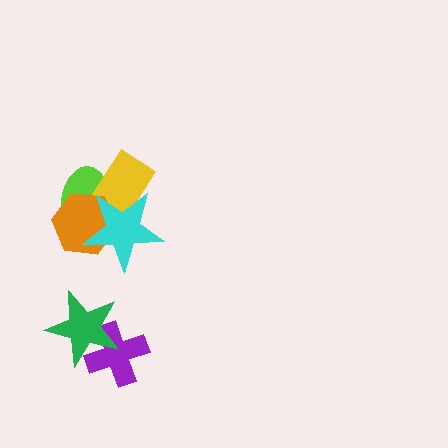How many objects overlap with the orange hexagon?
3 objects overlap with the orange hexagon.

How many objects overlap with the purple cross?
1 object overlaps with the purple cross.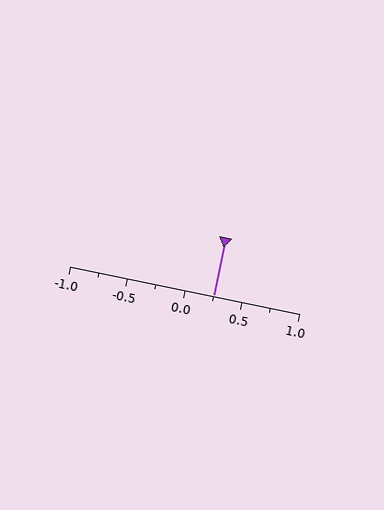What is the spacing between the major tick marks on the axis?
The major ticks are spaced 0.5 apart.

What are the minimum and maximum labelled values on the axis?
The axis runs from -1.0 to 1.0.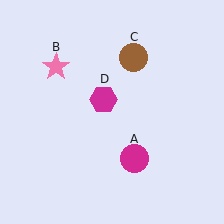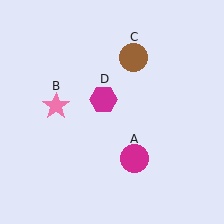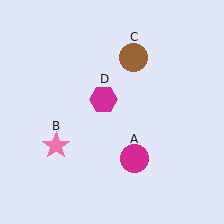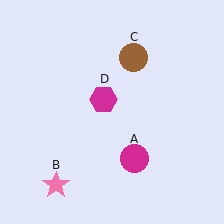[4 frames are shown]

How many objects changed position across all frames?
1 object changed position: pink star (object B).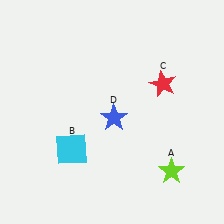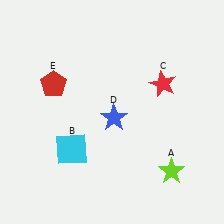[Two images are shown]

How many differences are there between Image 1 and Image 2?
There is 1 difference between the two images.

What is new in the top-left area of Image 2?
A red pentagon (E) was added in the top-left area of Image 2.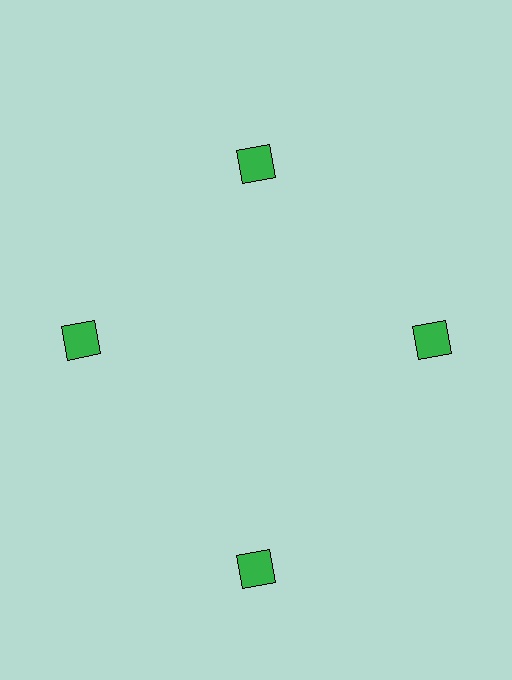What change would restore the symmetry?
The symmetry would be restored by moving it inward, back onto the ring so that all 4 squares sit at equal angles and equal distance from the center.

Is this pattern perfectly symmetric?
No. The 4 green squares are arranged in a ring, but one element near the 6 o'clock position is pushed outward from the center, breaking the 4-fold rotational symmetry.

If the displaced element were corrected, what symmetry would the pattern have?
It would have 4-fold rotational symmetry — the pattern would map onto itself every 90 degrees.